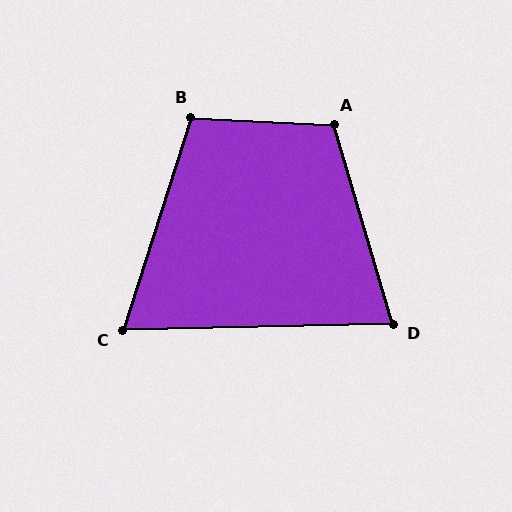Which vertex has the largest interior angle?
A, at approximately 109 degrees.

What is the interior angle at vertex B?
Approximately 105 degrees (obtuse).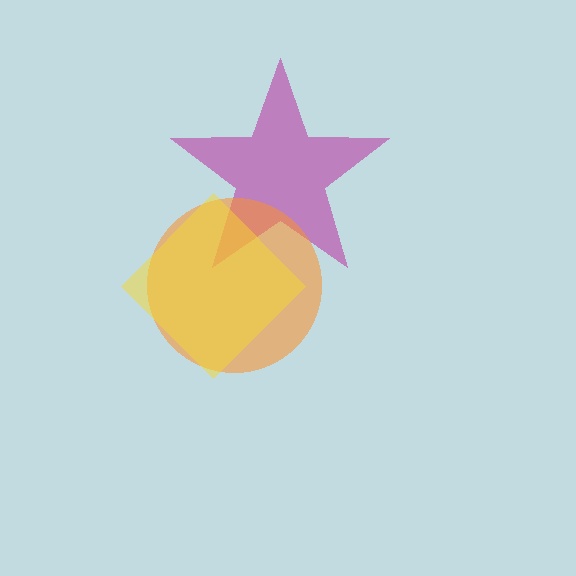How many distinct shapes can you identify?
There are 3 distinct shapes: a magenta star, an orange circle, a yellow diamond.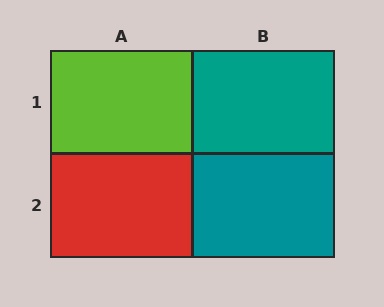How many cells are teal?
2 cells are teal.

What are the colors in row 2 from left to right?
Red, teal.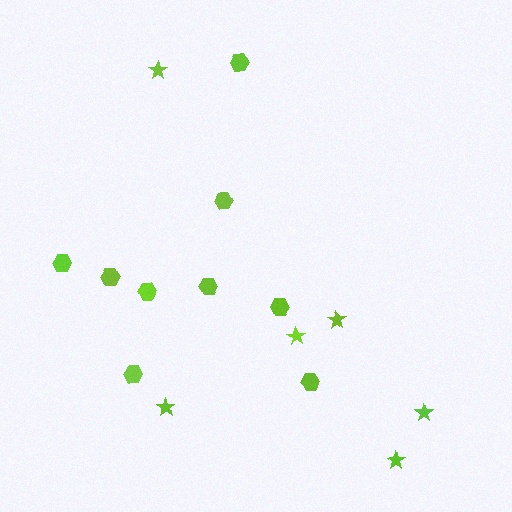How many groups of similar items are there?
There are 2 groups: one group of stars (6) and one group of hexagons (9).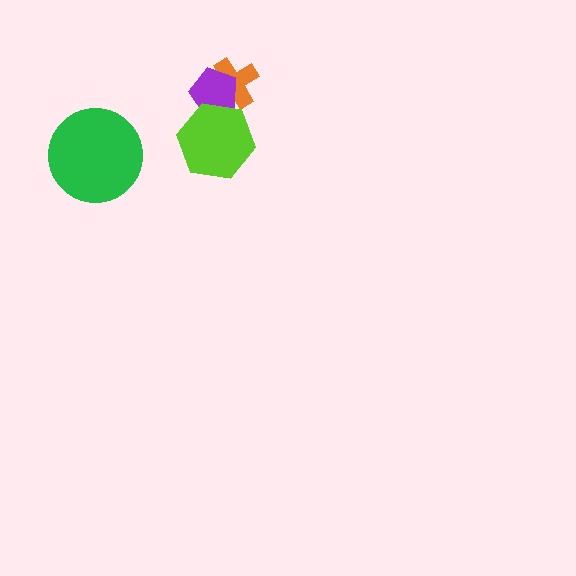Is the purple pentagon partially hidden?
Yes, it is partially covered by another shape.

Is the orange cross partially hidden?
Yes, it is partially covered by another shape.